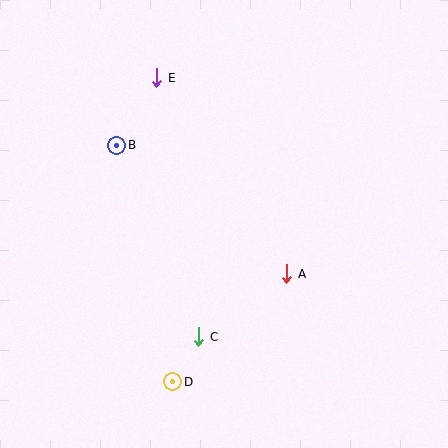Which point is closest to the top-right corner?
Point E is closest to the top-right corner.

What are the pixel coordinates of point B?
Point B is at (117, 145).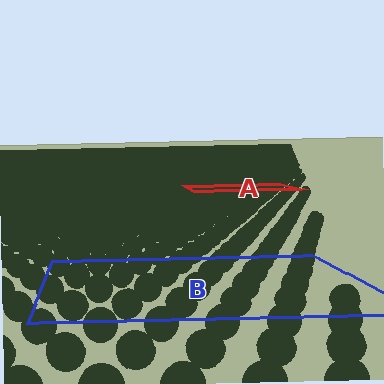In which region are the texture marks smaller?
The texture marks are smaller in region A, because it is farther away.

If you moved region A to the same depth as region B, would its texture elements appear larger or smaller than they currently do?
They would appear larger. At a closer depth, the same texture elements are projected at a bigger on-screen size.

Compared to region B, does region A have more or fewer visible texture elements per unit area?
Region A has more texture elements per unit area — they are packed more densely because it is farther away.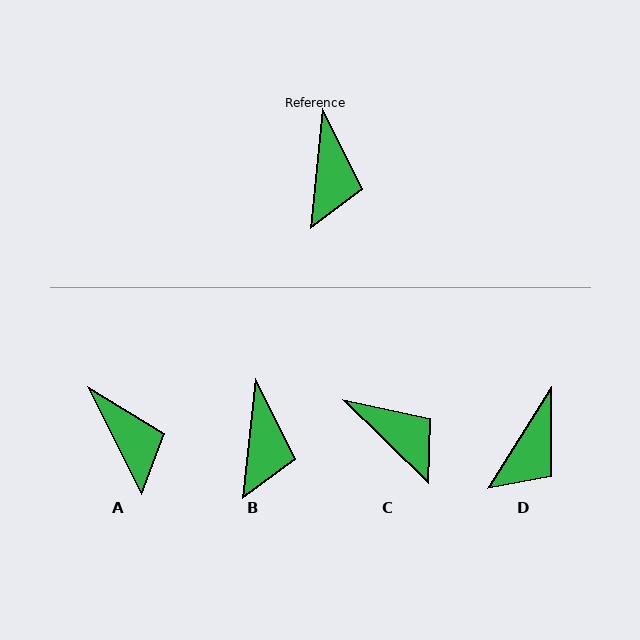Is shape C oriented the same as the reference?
No, it is off by about 51 degrees.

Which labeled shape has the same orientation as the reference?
B.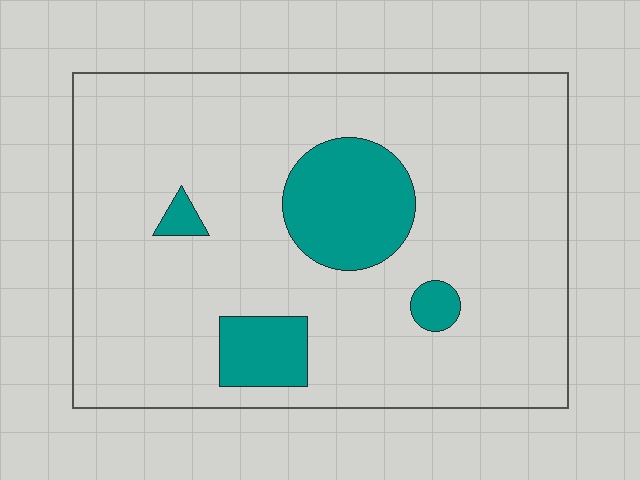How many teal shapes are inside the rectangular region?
4.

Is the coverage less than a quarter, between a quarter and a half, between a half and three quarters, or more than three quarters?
Less than a quarter.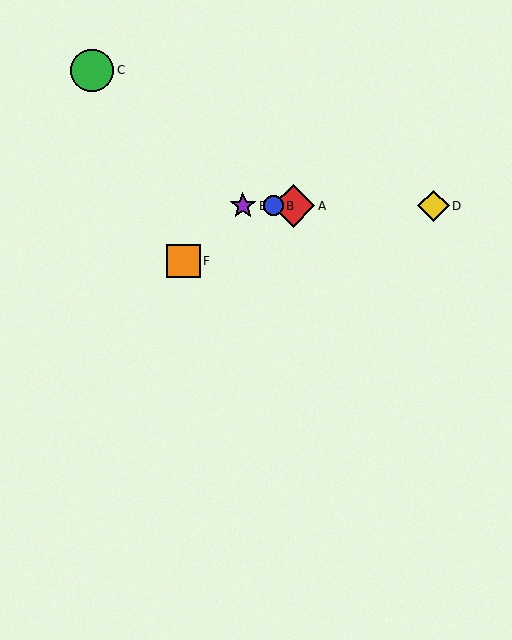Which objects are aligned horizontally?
Objects A, B, D, E are aligned horizontally.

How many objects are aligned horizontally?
4 objects (A, B, D, E) are aligned horizontally.